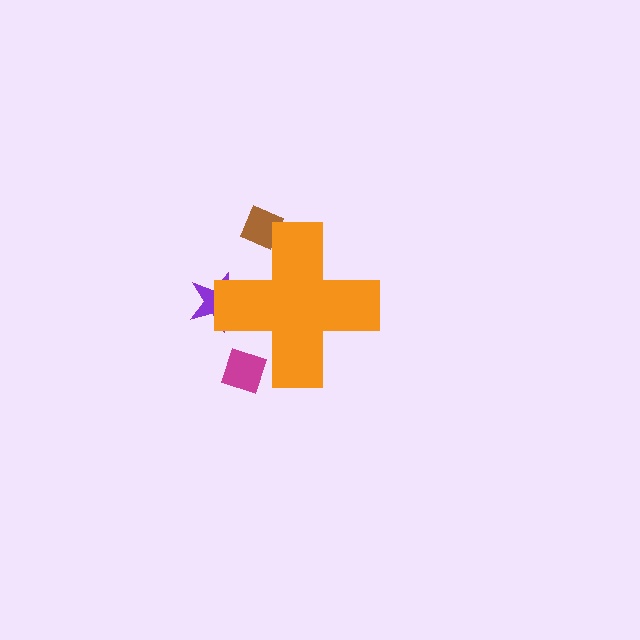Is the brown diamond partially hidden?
Yes, the brown diamond is partially hidden behind the orange cross.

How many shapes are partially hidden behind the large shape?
3 shapes are partially hidden.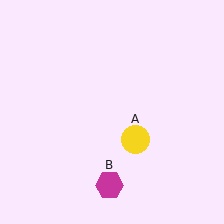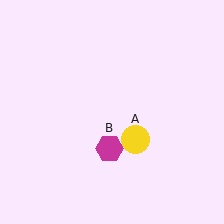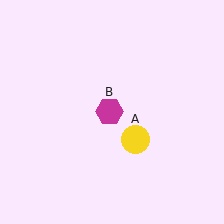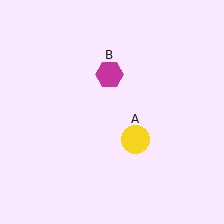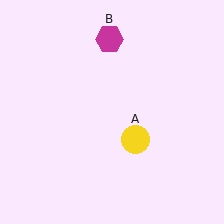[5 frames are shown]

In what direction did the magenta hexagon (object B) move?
The magenta hexagon (object B) moved up.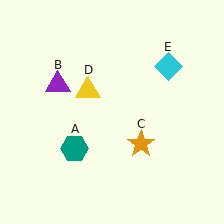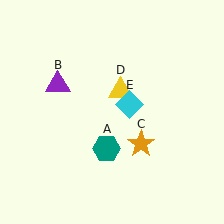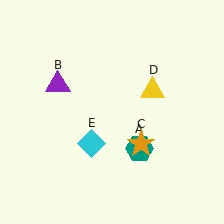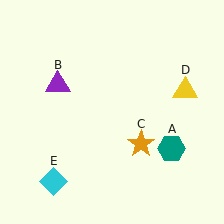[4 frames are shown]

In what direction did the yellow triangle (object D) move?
The yellow triangle (object D) moved right.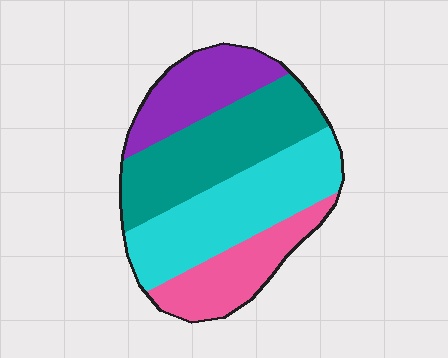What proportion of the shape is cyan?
Cyan covers roughly 30% of the shape.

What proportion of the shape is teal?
Teal takes up about one third (1/3) of the shape.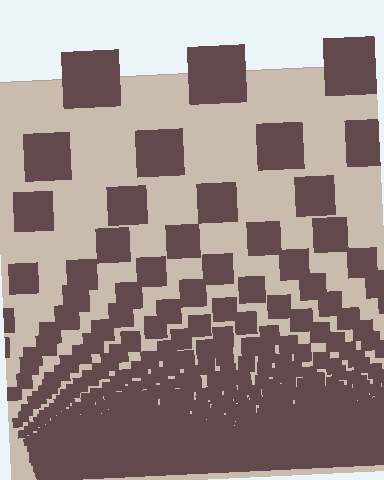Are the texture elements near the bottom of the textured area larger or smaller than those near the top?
Smaller. The gradient is inverted — elements near the bottom are smaller and denser.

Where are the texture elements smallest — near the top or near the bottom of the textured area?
Near the bottom.